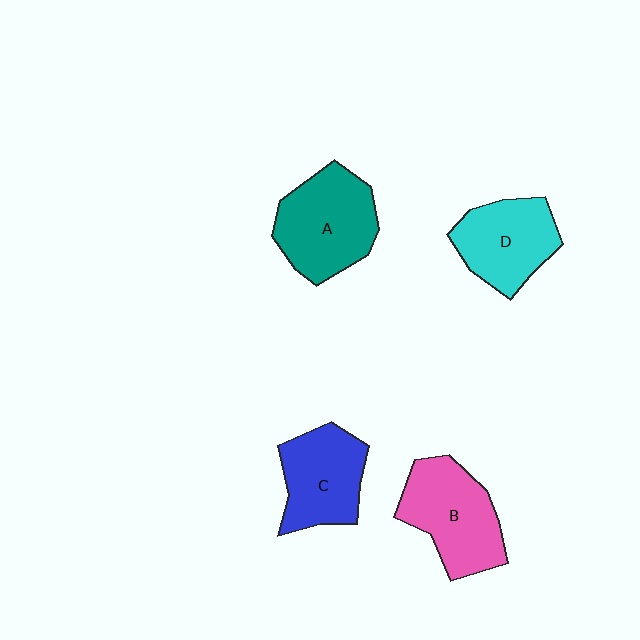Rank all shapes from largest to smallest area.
From largest to smallest: A (teal), B (pink), D (cyan), C (blue).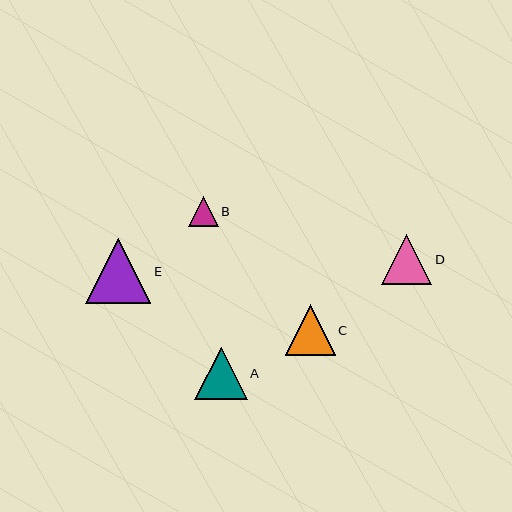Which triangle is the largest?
Triangle E is the largest with a size of approximately 65 pixels.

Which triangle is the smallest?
Triangle B is the smallest with a size of approximately 30 pixels.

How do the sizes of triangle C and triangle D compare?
Triangle C and triangle D are approximately the same size.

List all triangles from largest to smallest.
From largest to smallest: E, A, C, D, B.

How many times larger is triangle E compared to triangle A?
Triangle E is approximately 1.2 times the size of triangle A.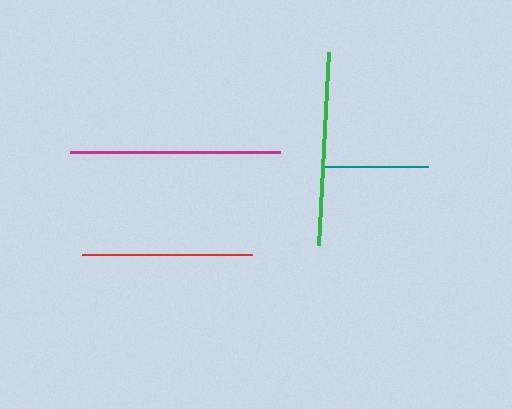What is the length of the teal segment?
The teal segment is approximately 106 pixels long.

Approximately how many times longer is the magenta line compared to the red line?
The magenta line is approximately 1.2 times the length of the red line.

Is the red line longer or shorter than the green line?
The green line is longer than the red line.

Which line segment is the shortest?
The teal line is the shortest at approximately 106 pixels.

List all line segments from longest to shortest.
From longest to shortest: magenta, green, red, teal.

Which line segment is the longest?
The magenta line is the longest at approximately 211 pixels.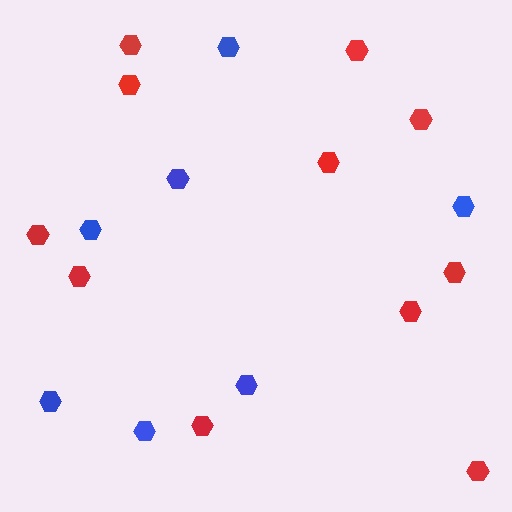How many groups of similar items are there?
There are 2 groups: one group of red hexagons (11) and one group of blue hexagons (7).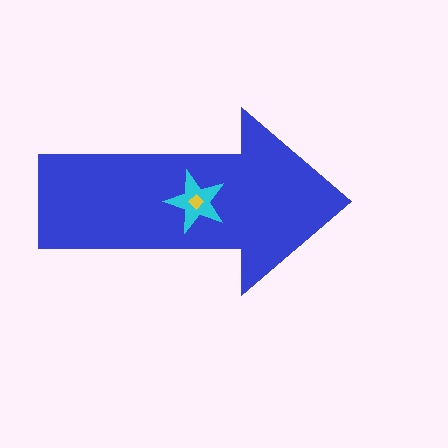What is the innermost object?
The yellow diamond.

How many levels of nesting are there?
3.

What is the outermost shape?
The blue arrow.